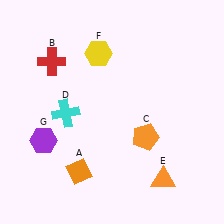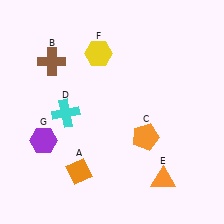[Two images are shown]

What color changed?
The cross (B) changed from red in Image 1 to brown in Image 2.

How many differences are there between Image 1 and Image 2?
There is 1 difference between the two images.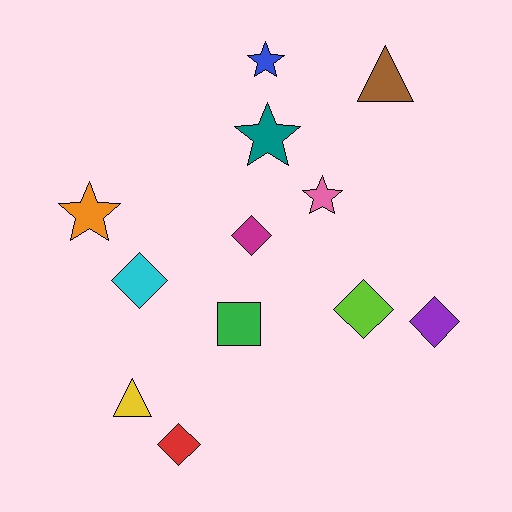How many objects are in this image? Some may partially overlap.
There are 12 objects.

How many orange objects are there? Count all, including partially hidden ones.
There is 1 orange object.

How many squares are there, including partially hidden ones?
There is 1 square.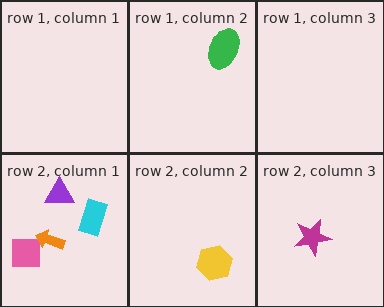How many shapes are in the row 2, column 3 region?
1.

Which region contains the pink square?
The row 2, column 1 region.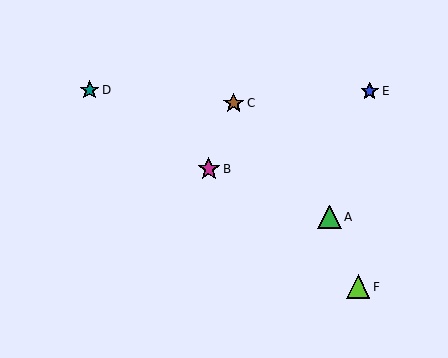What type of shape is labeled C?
Shape C is a brown star.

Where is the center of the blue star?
The center of the blue star is at (370, 91).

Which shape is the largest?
The lime triangle (labeled F) is the largest.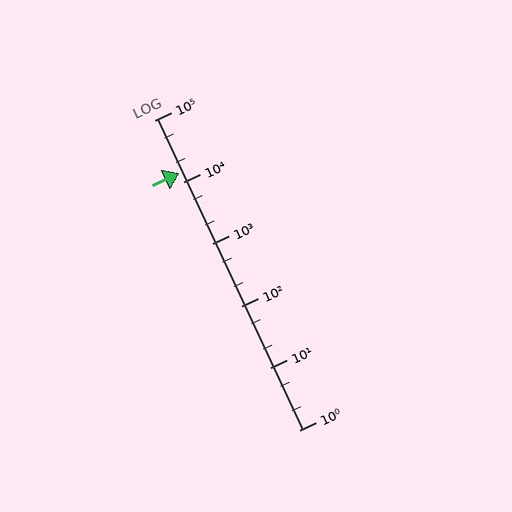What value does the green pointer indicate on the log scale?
The pointer indicates approximately 14000.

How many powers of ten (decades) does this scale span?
The scale spans 5 decades, from 1 to 100000.